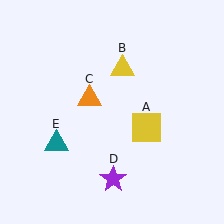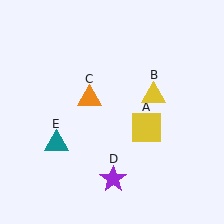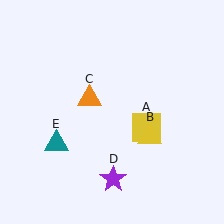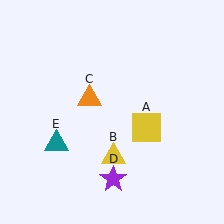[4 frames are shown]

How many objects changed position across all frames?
1 object changed position: yellow triangle (object B).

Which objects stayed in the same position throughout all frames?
Yellow square (object A) and orange triangle (object C) and purple star (object D) and teal triangle (object E) remained stationary.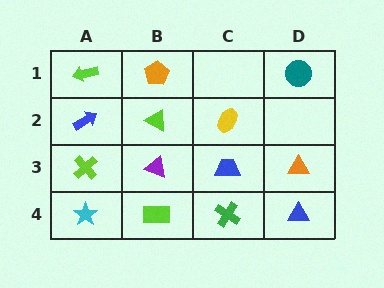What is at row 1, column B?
An orange pentagon.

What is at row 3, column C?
A blue trapezoid.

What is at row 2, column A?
A blue arrow.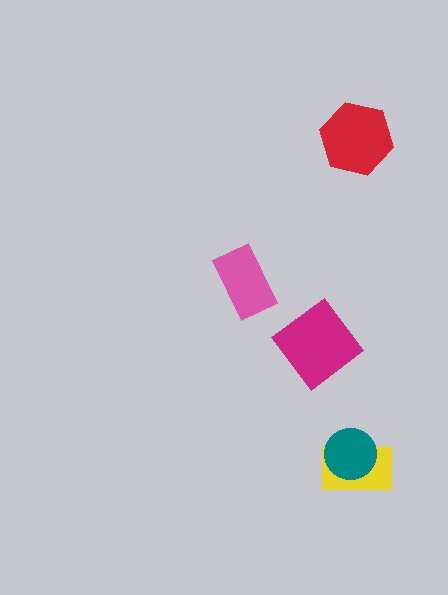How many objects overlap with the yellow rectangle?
1 object overlaps with the yellow rectangle.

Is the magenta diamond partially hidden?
No, no other shape covers it.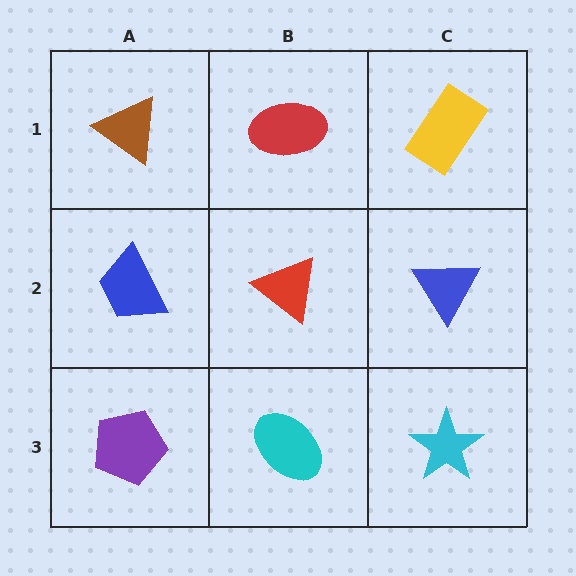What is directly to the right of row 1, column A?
A red ellipse.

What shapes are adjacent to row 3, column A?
A blue trapezoid (row 2, column A), a cyan ellipse (row 3, column B).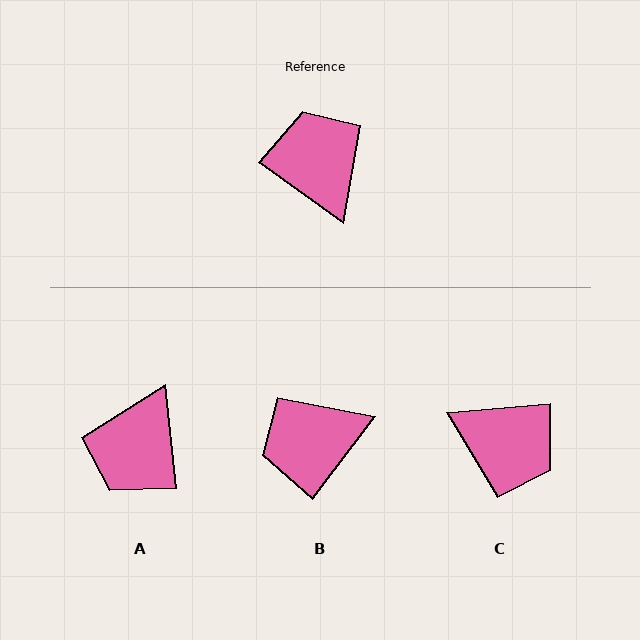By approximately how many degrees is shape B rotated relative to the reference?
Approximately 89 degrees counter-clockwise.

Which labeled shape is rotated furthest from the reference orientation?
C, about 139 degrees away.